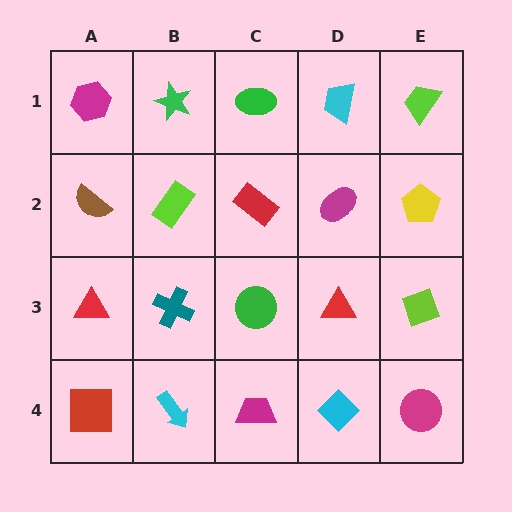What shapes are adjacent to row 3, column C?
A red rectangle (row 2, column C), a magenta trapezoid (row 4, column C), a teal cross (row 3, column B), a red triangle (row 3, column D).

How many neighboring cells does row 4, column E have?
2.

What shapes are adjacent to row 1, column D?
A magenta ellipse (row 2, column D), a green ellipse (row 1, column C), a lime trapezoid (row 1, column E).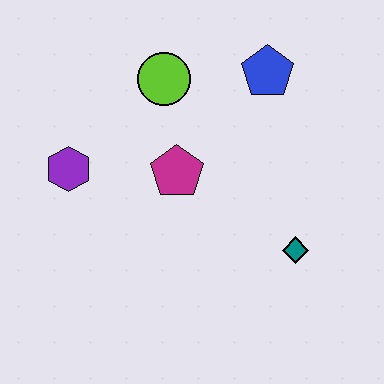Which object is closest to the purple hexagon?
The magenta pentagon is closest to the purple hexagon.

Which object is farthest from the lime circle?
The teal diamond is farthest from the lime circle.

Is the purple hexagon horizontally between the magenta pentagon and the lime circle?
No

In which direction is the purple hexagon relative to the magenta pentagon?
The purple hexagon is to the left of the magenta pentagon.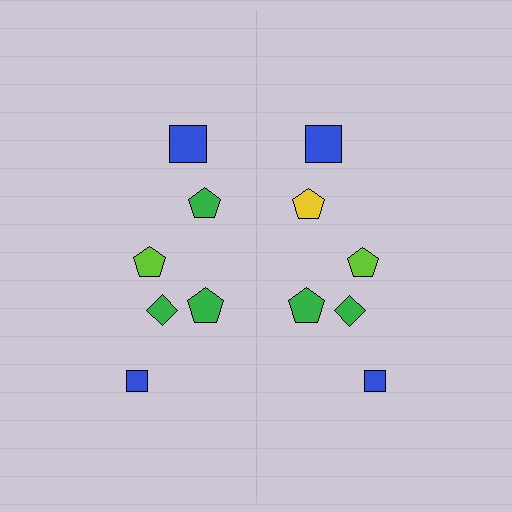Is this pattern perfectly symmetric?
No, the pattern is not perfectly symmetric. The yellow pentagon on the right side breaks the symmetry — its mirror counterpart is green.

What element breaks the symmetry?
The yellow pentagon on the right side breaks the symmetry — its mirror counterpart is green.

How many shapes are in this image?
There are 12 shapes in this image.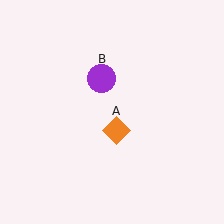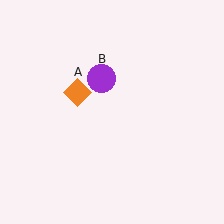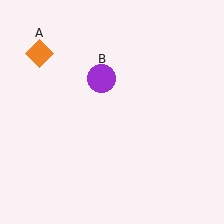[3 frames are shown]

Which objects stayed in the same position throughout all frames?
Purple circle (object B) remained stationary.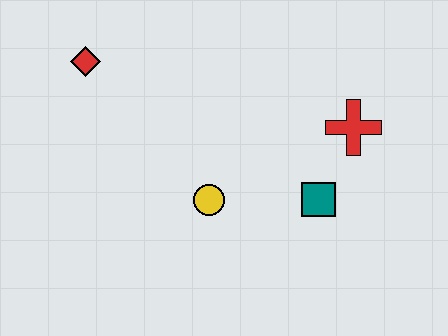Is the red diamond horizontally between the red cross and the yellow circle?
No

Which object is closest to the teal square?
The red cross is closest to the teal square.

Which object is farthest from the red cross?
The red diamond is farthest from the red cross.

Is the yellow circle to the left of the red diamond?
No